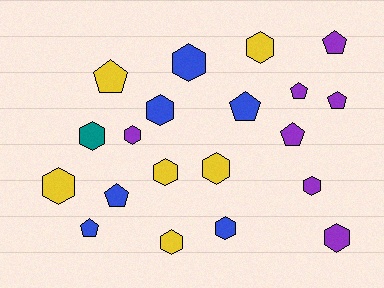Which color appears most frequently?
Purple, with 7 objects.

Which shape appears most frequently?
Hexagon, with 12 objects.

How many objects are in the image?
There are 20 objects.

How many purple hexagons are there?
There are 3 purple hexagons.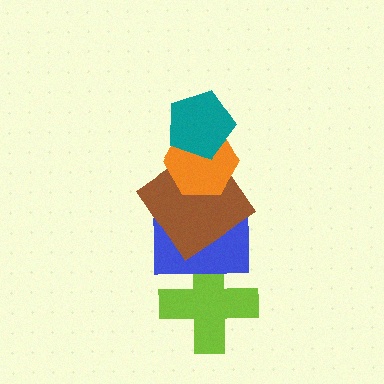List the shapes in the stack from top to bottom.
From top to bottom: the teal pentagon, the orange hexagon, the brown diamond, the blue rectangle, the lime cross.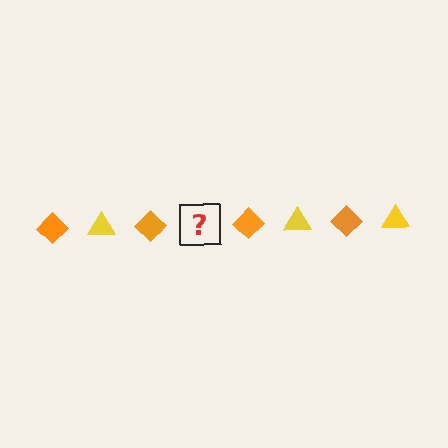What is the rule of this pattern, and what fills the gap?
The rule is that the pattern alternates between orange diamond and yellow triangle. The gap should be filled with a yellow triangle.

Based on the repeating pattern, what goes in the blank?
The blank should be a yellow triangle.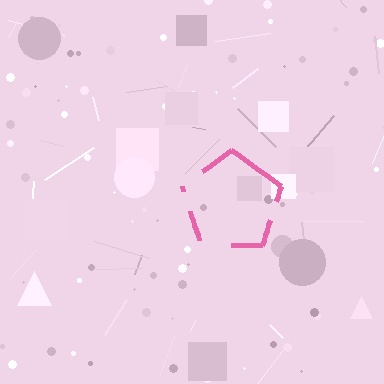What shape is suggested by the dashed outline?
The dashed outline suggests a pentagon.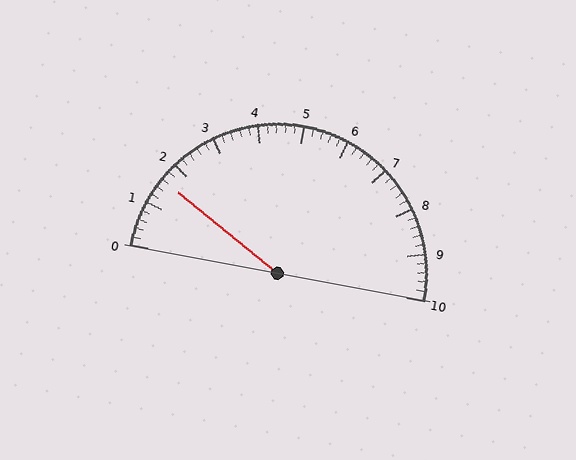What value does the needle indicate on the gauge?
The needle indicates approximately 1.6.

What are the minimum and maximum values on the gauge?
The gauge ranges from 0 to 10.